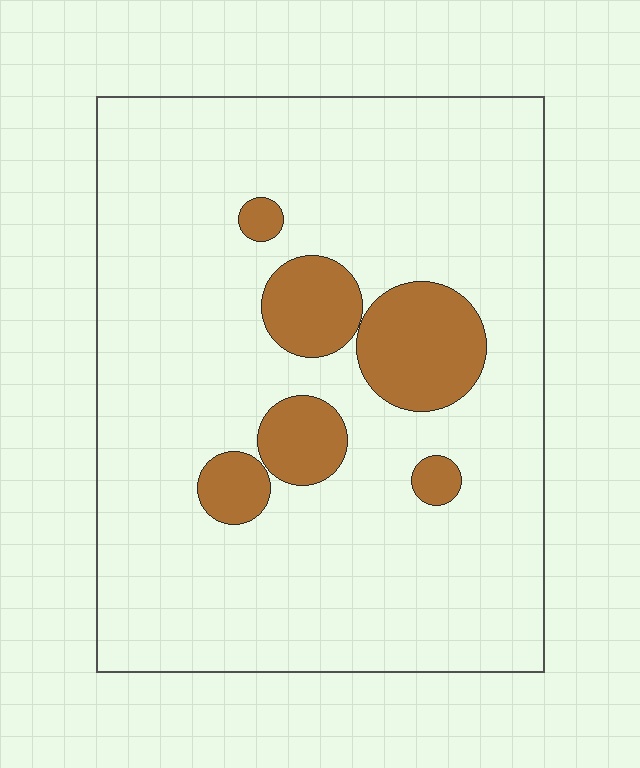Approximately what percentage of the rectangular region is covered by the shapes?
Approximately 15%.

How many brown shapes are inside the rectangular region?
6.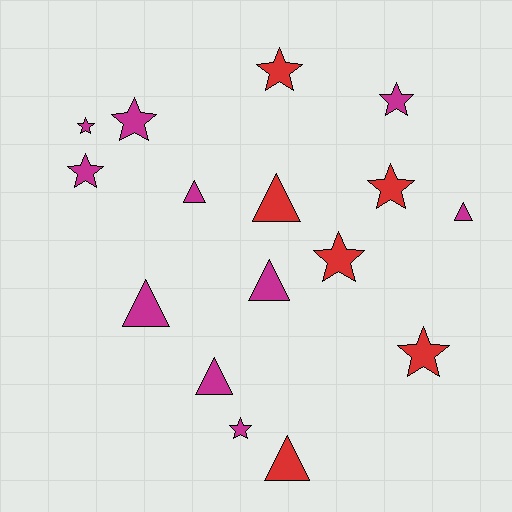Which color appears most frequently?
Magenta, with 10 objects.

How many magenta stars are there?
There are 5 magenta stars.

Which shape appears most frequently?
Star, with 9 objects.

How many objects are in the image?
There are 16 objects.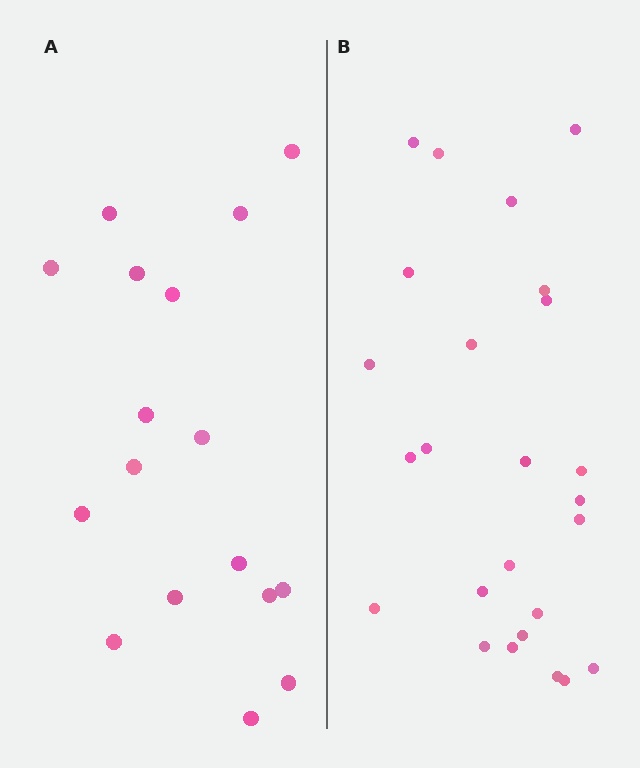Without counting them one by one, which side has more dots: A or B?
Region B (the right region) has more dots.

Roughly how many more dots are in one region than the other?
Region B has roughly 8 or so more dots than region A.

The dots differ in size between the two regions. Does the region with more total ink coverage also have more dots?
No. Region A has more total ink coverage because its dots are larger, but region B actually contains more individual dots. Total area can be misleading — the number of items is what matters here.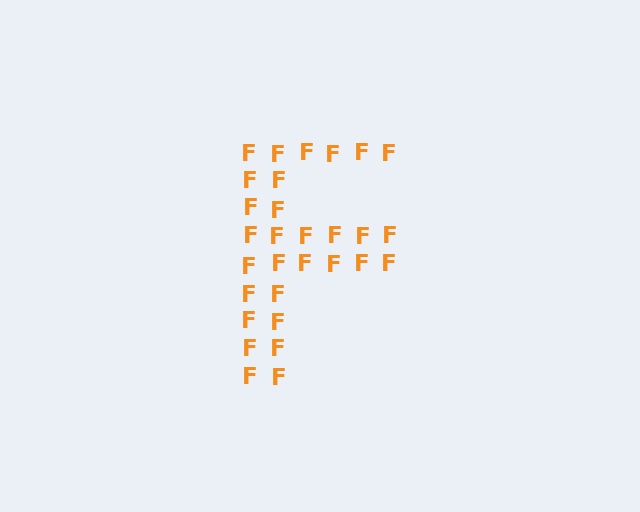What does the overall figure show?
The overall figure shows the letter F.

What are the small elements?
The small elements are letter F's.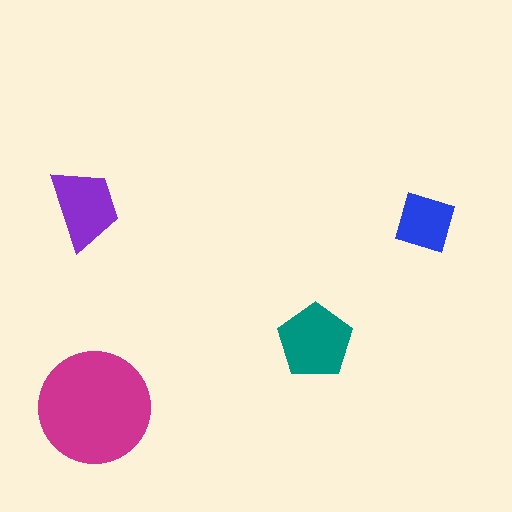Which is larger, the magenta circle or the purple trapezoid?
The magenta circle.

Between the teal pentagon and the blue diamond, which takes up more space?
The teal pentagon.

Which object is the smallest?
The blue diamond.